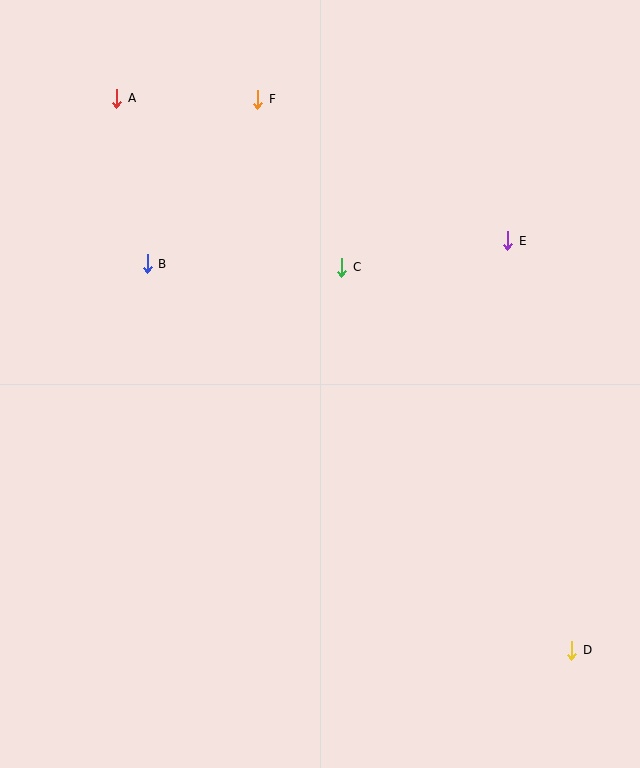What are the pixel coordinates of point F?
Point F is at (258, 99).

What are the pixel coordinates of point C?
Point C is at (342, 267).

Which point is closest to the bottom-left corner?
Point B is closest to the bottom-left corner.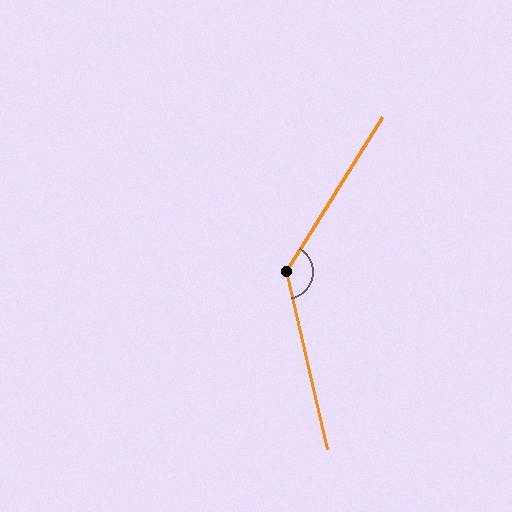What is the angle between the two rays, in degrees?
Approximately 135 degrees.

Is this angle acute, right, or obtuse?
It is obtuse.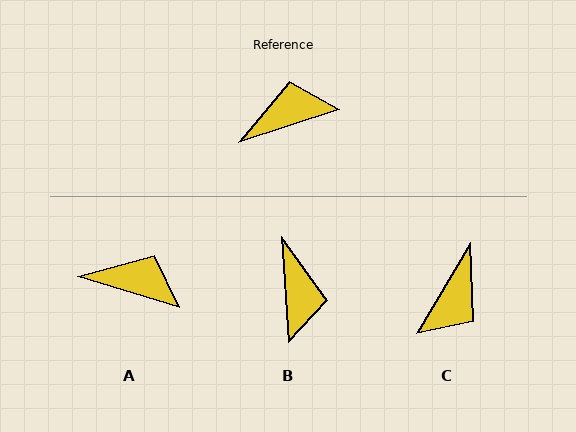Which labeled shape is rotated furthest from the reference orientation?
C, about 139 degrees away.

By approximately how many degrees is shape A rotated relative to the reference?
Approximately 35 degrees clockwise.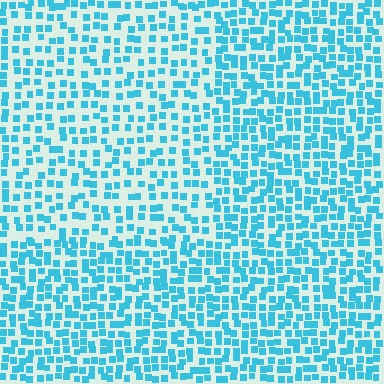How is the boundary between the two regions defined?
The boundary is defined by a change in element density (approximately 1.6x ratio). All elements are the same color, size, and shape.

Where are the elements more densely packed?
The elements are more densely packed outside the rectangle boundary.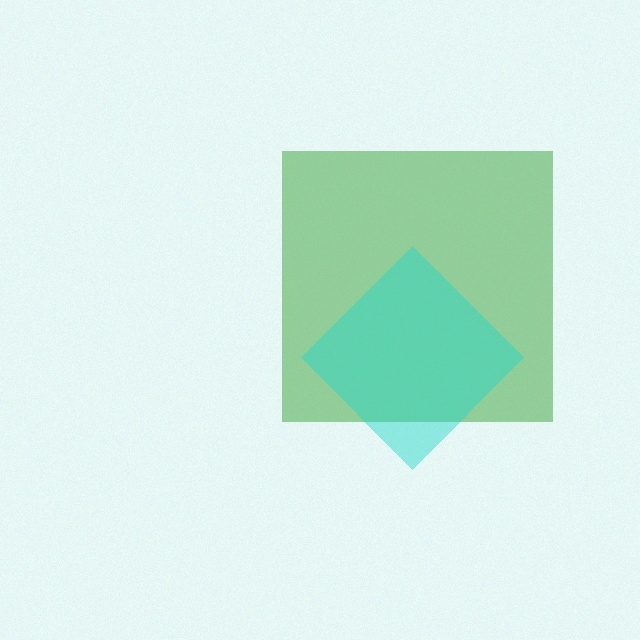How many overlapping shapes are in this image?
There are 2 overlapping shapes in the image.